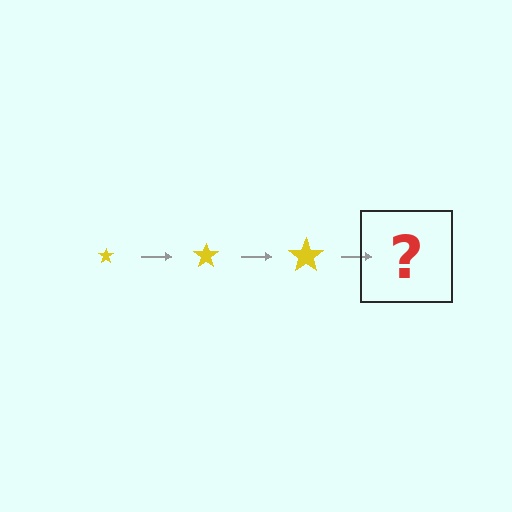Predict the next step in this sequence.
The next step is a yellow star, larger than the previous one.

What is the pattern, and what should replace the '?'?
The pattern is that the star gets progressively larger each step. The '?' should be a yellow star, larger than the previous one.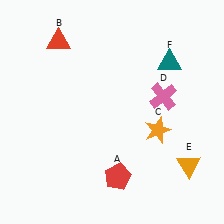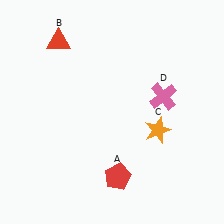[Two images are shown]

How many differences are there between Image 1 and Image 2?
There are 2 differences between the two images.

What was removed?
The teal triangle (F), the orange triangle (E) were removed in Image 2.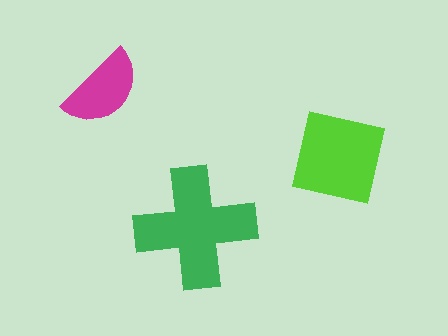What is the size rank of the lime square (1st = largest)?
2nd.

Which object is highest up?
The magenta semicircle is topmost.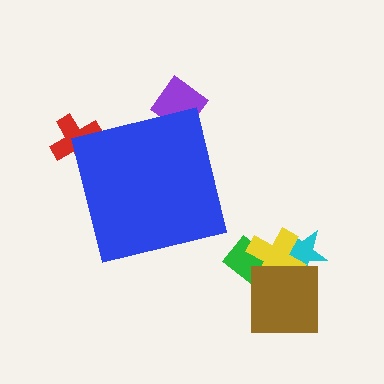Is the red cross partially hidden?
Yes, the red cross is partially hidden behind the blue square.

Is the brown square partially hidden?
No, the brown square is fully visible.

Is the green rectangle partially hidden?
No, the green rectangle is fully visible.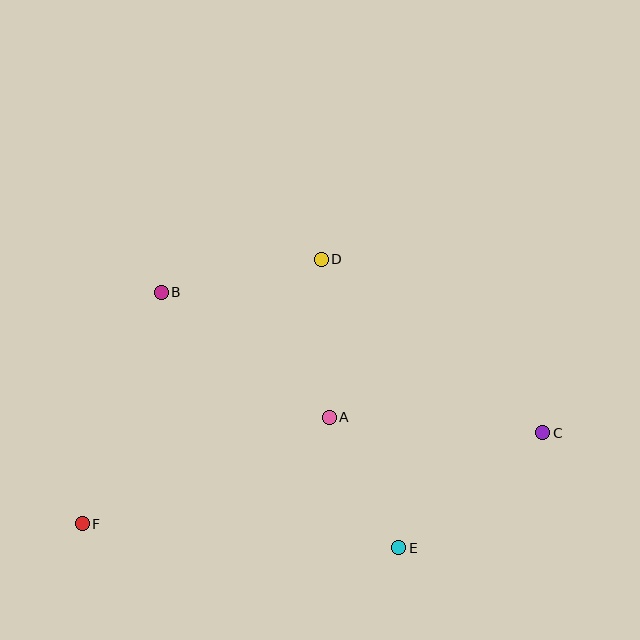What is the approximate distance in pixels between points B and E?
The distance between B and E is approximately 349 pixels.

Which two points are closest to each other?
Points A and E are closest to each other.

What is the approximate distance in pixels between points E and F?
The distance between E and F is approximately 318 pixels.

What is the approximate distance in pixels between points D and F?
The distance between D and F is approximately 356 pixels.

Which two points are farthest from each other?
Points C and F are farthest from each other.